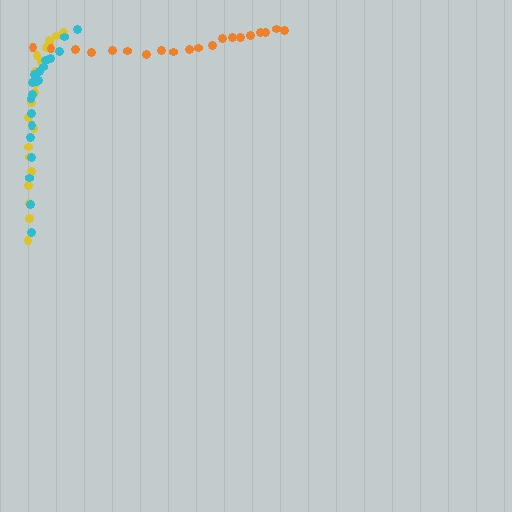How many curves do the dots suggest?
There are 3 distinct paths.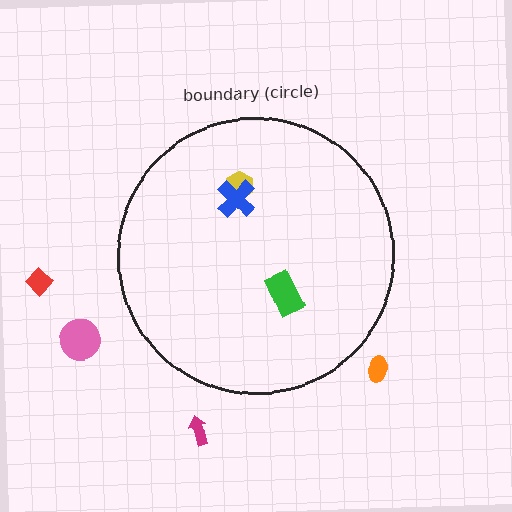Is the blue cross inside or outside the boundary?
Inside.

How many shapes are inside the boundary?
3 inside, 4 outside.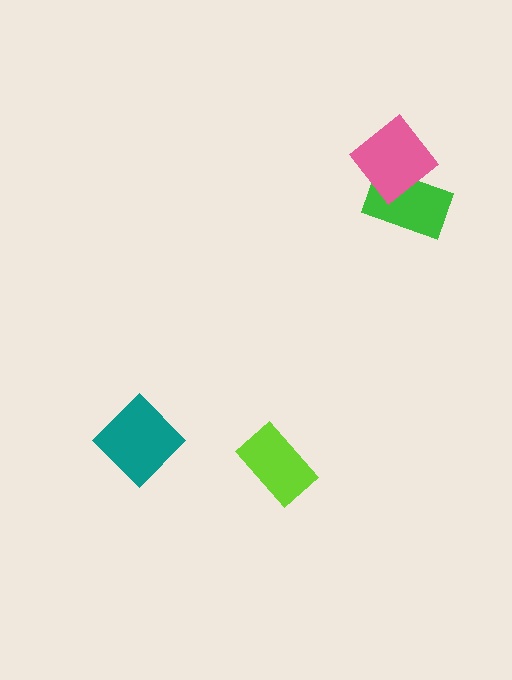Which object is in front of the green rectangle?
The pink diamond is in front of the green rectangle.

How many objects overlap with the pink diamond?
1 object overlaps with the pink diamond.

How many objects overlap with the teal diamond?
0 objects overlap with the teal diamond.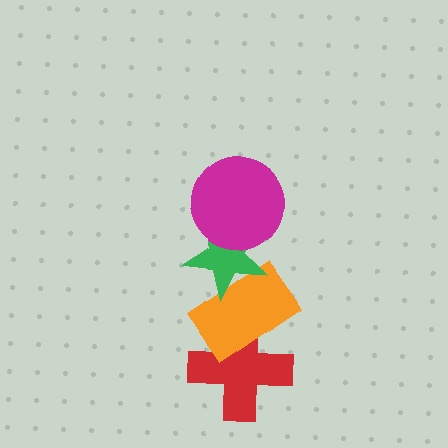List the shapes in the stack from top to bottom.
From top to bottom: the magenta circle, the green star, the orange rectangle, the red cross.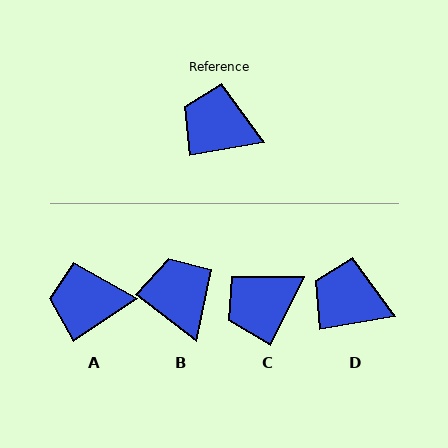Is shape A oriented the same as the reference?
No, it is off by about 24 degrees.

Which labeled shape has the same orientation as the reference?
D.